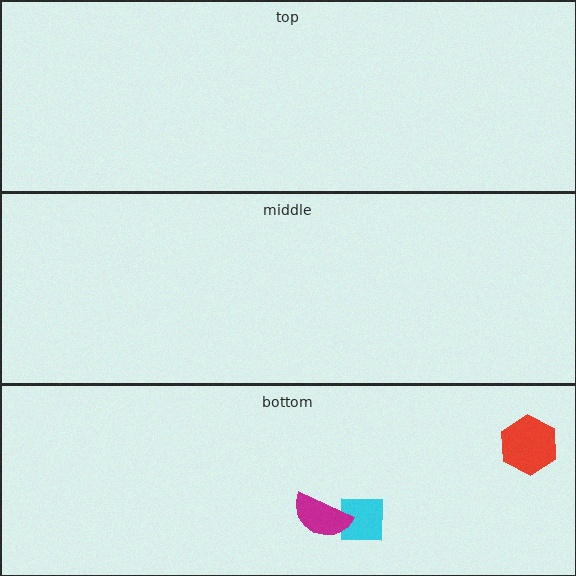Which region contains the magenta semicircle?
The bottom region.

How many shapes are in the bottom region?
3.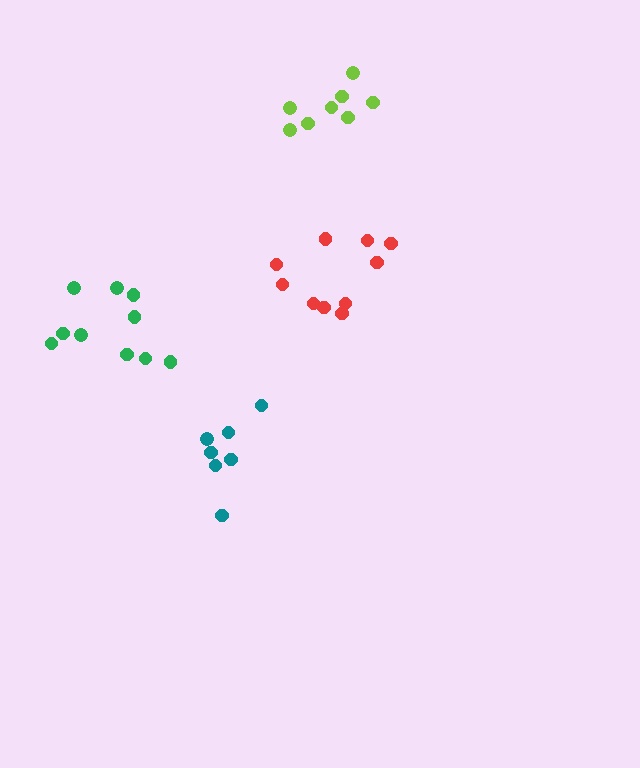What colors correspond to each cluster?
The clusters are colored: teal, green, red, lime.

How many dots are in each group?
Group 1: 7 dots, Group 2: 10 dots, Group 3: 10 dots, Group 4: 8 dots (35 total).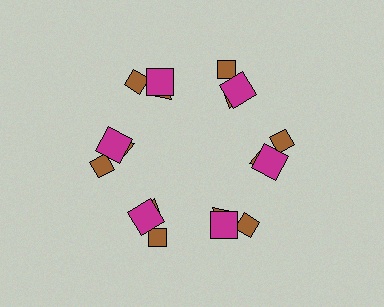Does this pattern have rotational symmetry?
Yes, this pattern has 6-fold rotational symmetry. It looks the same after rotating 60 degrees around the center.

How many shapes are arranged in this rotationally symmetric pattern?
There are 18 shapes, arranged in 6 groups of 3.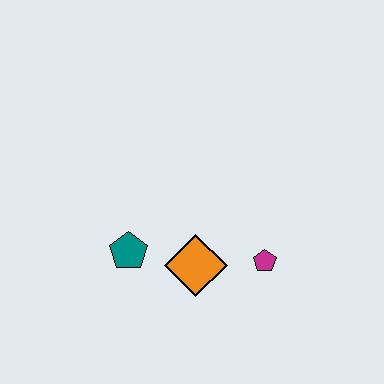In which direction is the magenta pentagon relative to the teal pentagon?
The magenta pentagon is to the right of the teal pentagon.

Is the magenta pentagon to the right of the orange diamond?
Yes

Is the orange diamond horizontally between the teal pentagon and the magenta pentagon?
Yes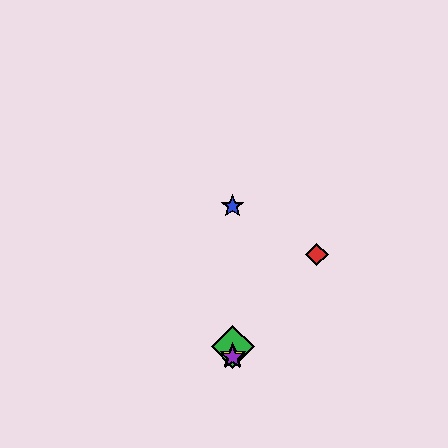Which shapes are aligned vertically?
The blue star, the green diamond, the yellow star, the purple star are aligned vertically.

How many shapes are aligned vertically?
4 shapes (the blue star, the green diamond, the yellow star, the purple star) are aligned vertically.